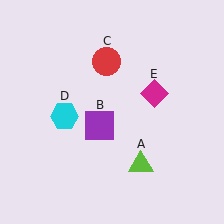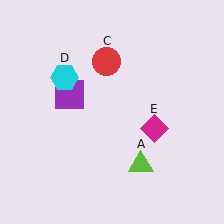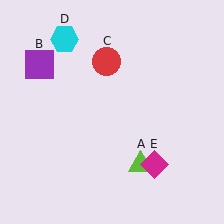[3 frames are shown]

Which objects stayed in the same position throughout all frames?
Lime triangle (object A) and red circle (object C) remained stationary.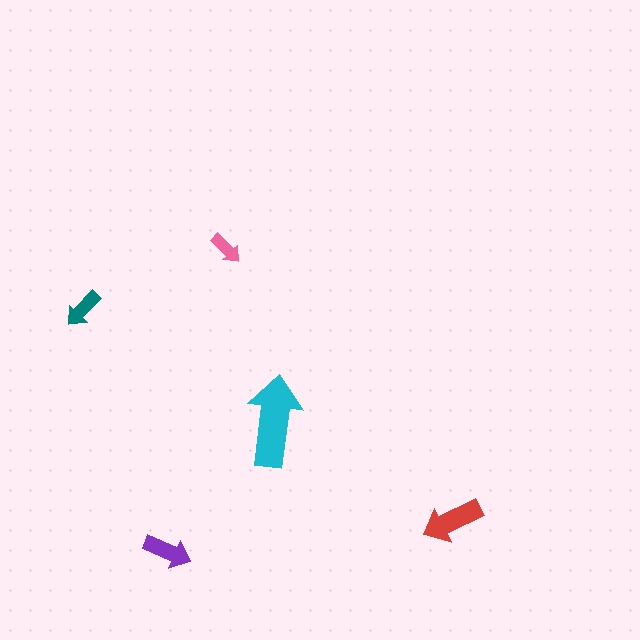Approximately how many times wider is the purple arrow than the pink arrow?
About 1.5 times wider.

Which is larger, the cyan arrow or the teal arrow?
The cyan one.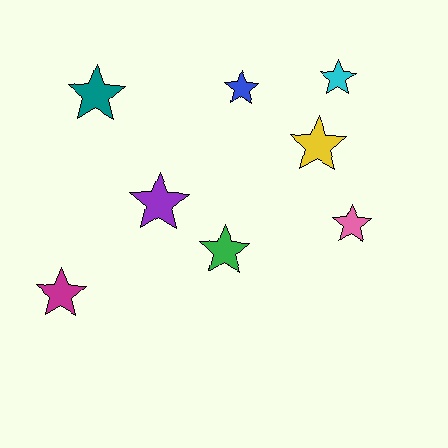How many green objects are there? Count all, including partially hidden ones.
There is 1 green object.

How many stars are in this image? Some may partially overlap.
There are 8 stars.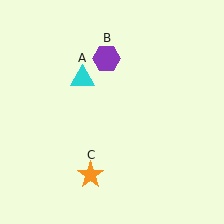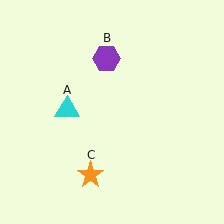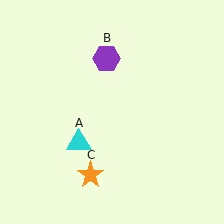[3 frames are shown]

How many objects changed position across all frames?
1 object changed position: cyan triangle (object A).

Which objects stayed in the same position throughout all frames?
Purple hexagon (object B) and orange star (object C) remained stationary.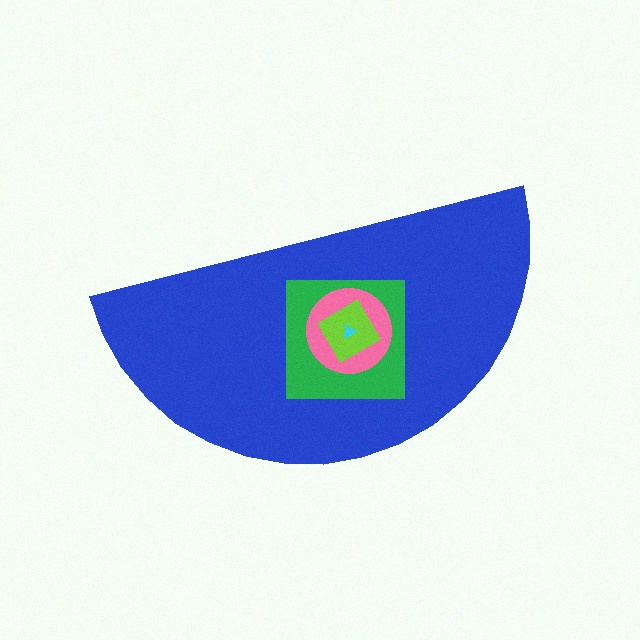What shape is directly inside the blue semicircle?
The green square.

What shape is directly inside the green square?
The pink circle.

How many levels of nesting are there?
5.